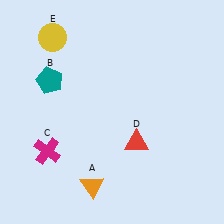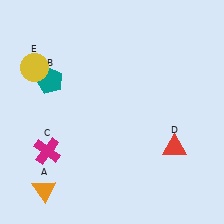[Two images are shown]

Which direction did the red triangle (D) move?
The red triangle (D) moved right.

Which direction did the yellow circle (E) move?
The yellow circle (E) moved down.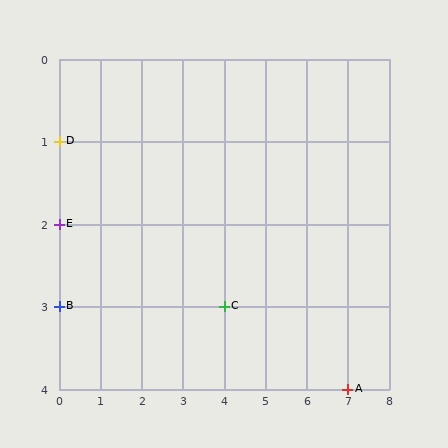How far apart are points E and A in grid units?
Points E and A are 7 columns and 2 rows apart (about 7.3 grid units diagonally).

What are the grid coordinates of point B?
Point B is at grid coordinates (0, 3).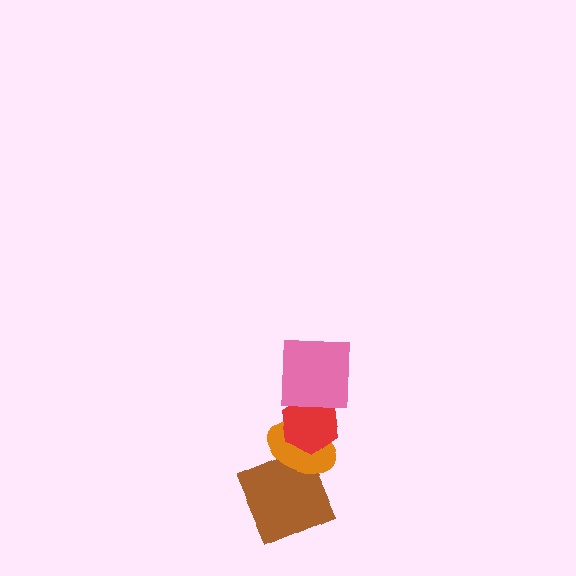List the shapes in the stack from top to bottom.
From top to bottom: the pink square, the red hexagon, the orange ellipse, the brown square.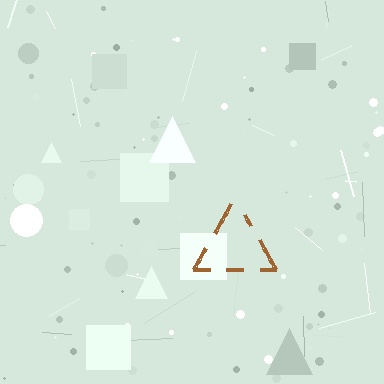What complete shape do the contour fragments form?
The contour fragments form a triangle.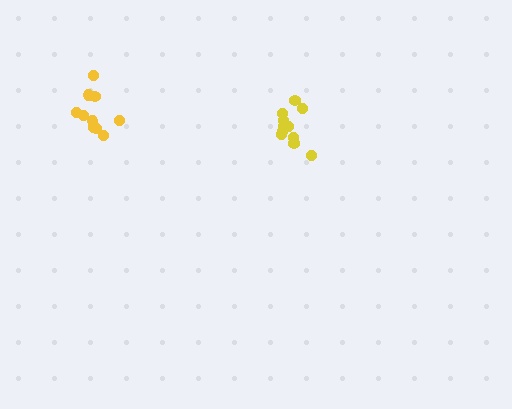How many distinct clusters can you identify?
There are 2 distinct clusters.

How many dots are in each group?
Group 1: 12 dots, Group 2: 11 dots (23 total).